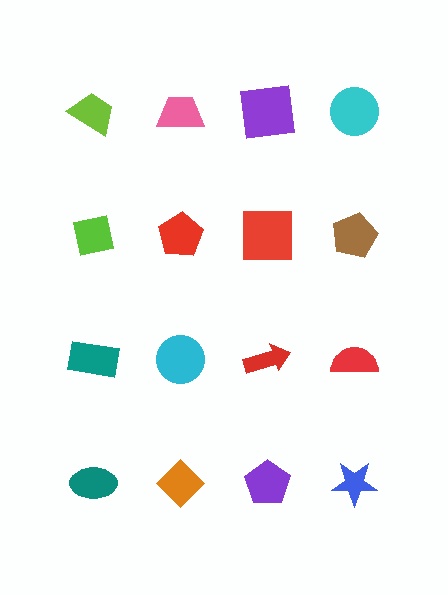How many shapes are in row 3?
4 shapes.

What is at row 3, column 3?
A red arrow.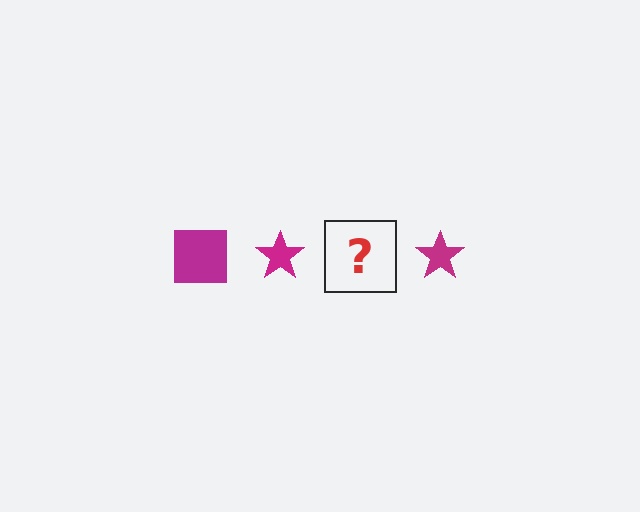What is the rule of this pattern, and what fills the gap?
The rule is that the pattern cycles through square, star shapes in magenta. The gap should be filled with a magenta square.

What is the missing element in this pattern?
The missing element is a magenta square.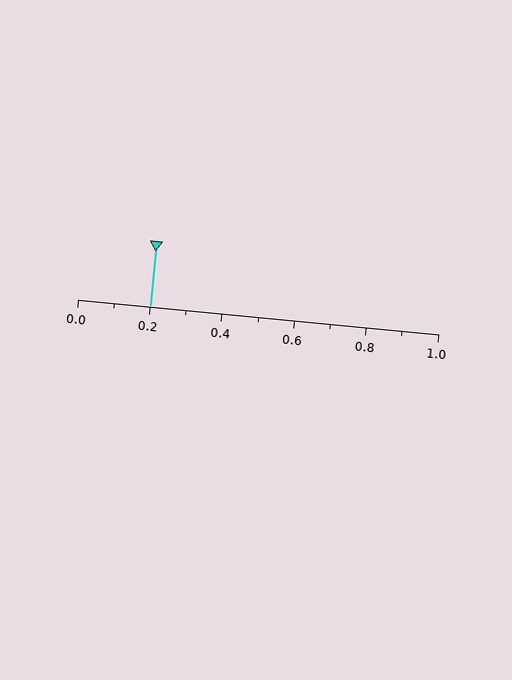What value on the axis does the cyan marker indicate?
The marker indicates approximately 0.2.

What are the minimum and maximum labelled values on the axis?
The axis runs from 0.0 to 1.0.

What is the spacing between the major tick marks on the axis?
The major ticks are spaced 0.2 apart.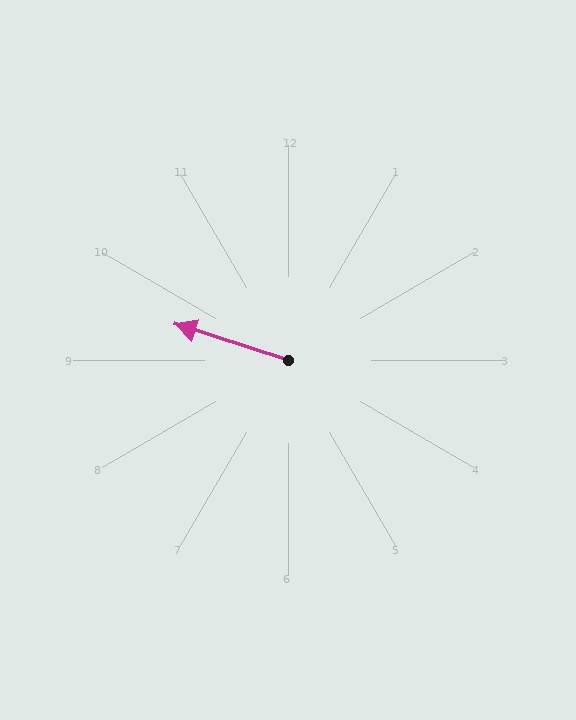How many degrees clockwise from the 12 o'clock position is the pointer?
Approximately 288 degrees.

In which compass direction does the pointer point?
West.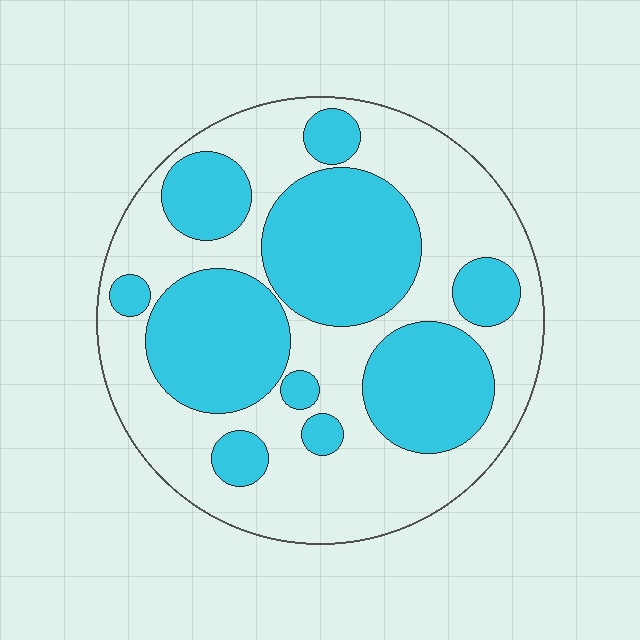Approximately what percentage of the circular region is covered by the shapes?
Approximately 45%.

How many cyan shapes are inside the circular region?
10.